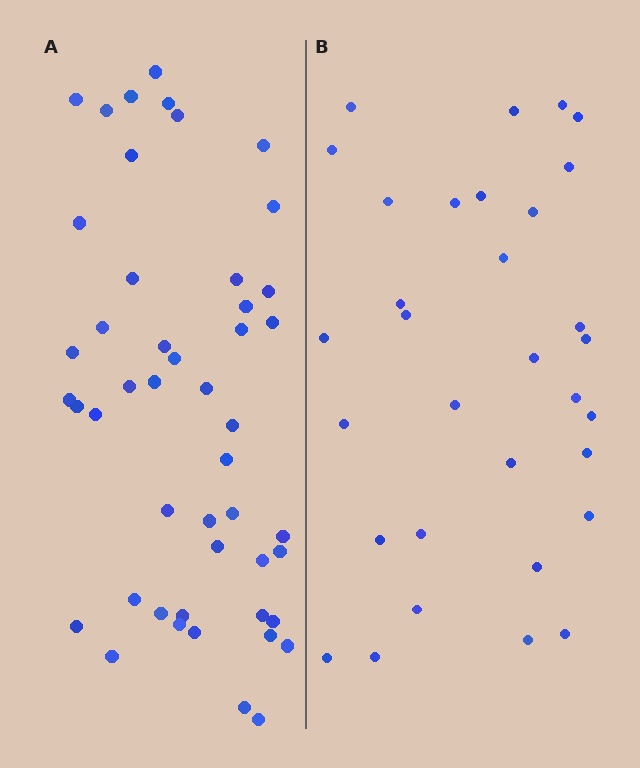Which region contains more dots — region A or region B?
Region A (the left region) has more dots.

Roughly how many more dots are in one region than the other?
Region A has approximately 15 more dots than region B.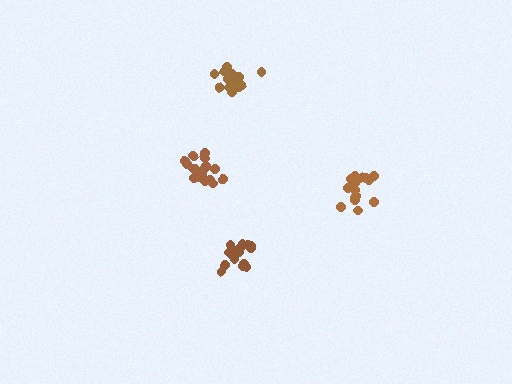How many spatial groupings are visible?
There are 4 spatial groupings.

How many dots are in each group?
Group 1: 15 dots, Group 2: 21 dots, Group 3: 16 dots, Group 4: 19 dots (71 total).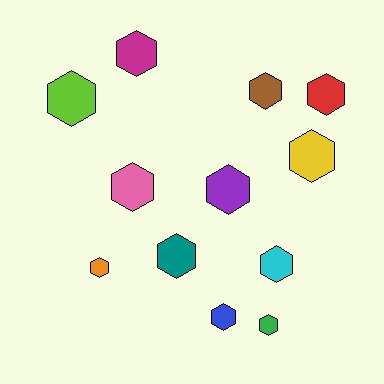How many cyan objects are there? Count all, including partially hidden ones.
There is 1 cyan object.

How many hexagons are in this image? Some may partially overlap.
There are 12 hexagons.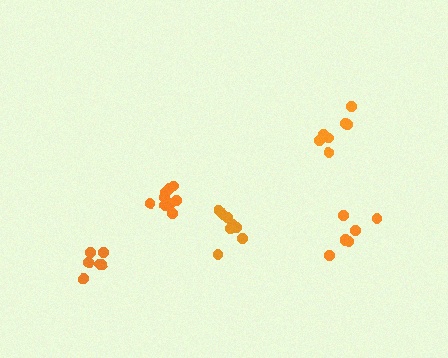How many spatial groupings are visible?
There are 5 spatial groupings.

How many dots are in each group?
Group 1: 10 dots, Group 2: 7 dots, Group 3: 8 dots, Group 4: 7 dots, Group 5: 6 dots (38 total).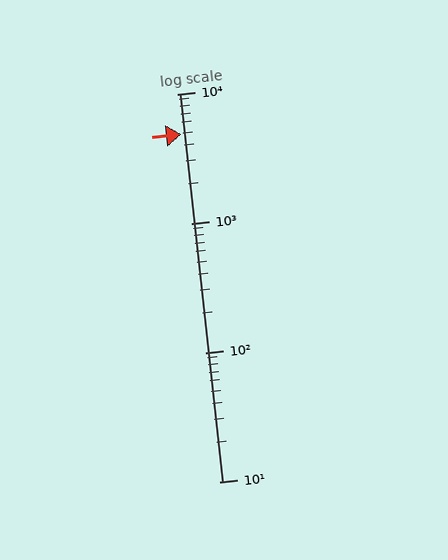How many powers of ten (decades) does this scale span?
The scale spans 3 decades, from 10 to 10000.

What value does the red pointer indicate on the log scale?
The pointer indicates approximately 4900.